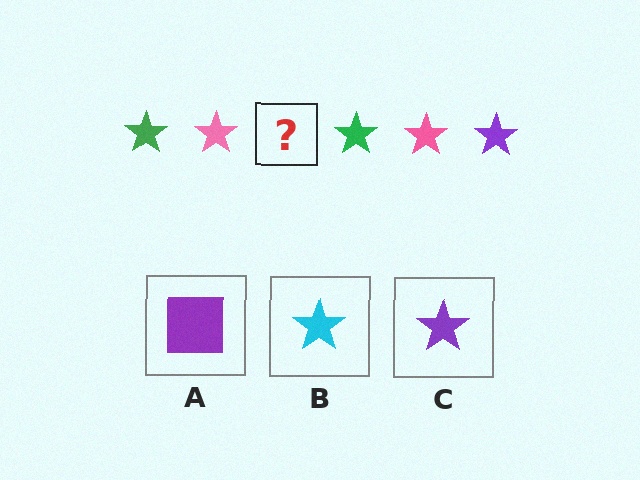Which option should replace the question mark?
Option C.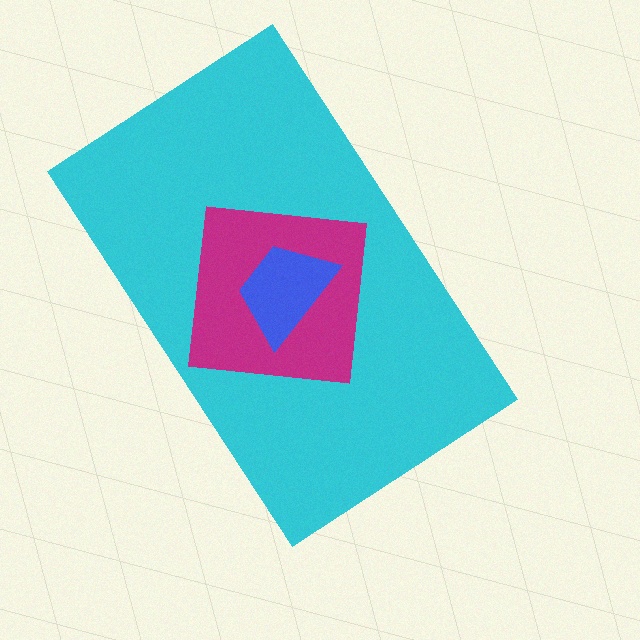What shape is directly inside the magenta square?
The blue trapezoid.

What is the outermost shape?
The cyan rectangle.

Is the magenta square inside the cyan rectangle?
Yes.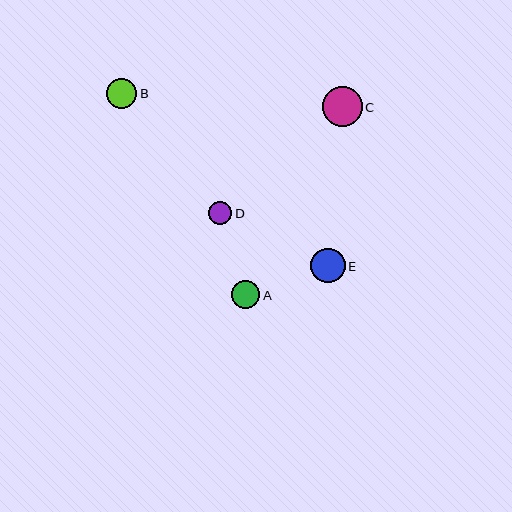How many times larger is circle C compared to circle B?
Circle C is approximately 1.3 times the size of circle B.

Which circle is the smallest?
Circle D is the smallest with a size of approximately 23 pixels.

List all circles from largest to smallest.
From largest to smallest: C, E, B, A, D.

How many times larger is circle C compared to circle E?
Circle C is approximately 1.2 times the size of circle E.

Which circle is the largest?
Circle C is the largest with a size of approximately 40 pixels.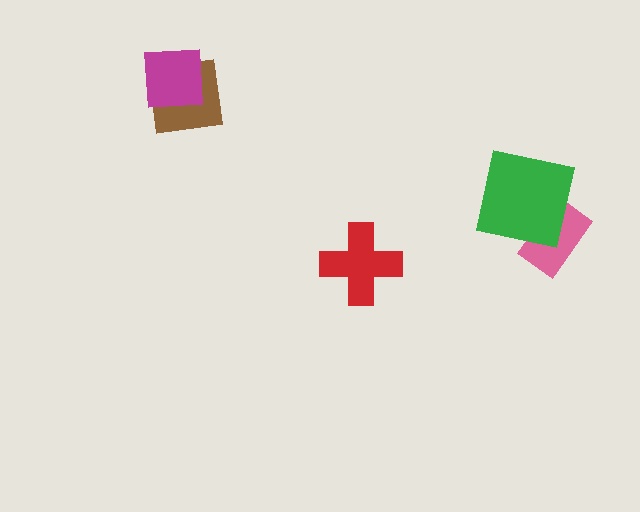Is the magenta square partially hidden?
No, no other shape covers it.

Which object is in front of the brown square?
The magenta square is in front of the brown square.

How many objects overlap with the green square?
1 object overlaps with the green square.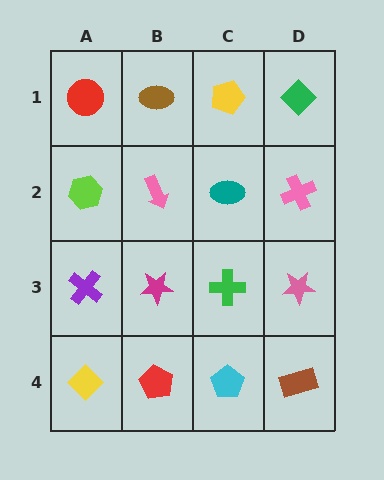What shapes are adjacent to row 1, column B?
A pink arrow (row 2, column B), a red circle (row 1, column A), a yellow pentagon (row 1, column C).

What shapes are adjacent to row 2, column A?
A red circle (row 1, column A), a purple cross (row 3, column A), a pink arrow (row 2, column B).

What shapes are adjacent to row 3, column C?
A teal ellipse (row 2, column C), a cyan pentagon (row 4, column C), a magenta star (row 3, column B), a pink star (row 3, column D).